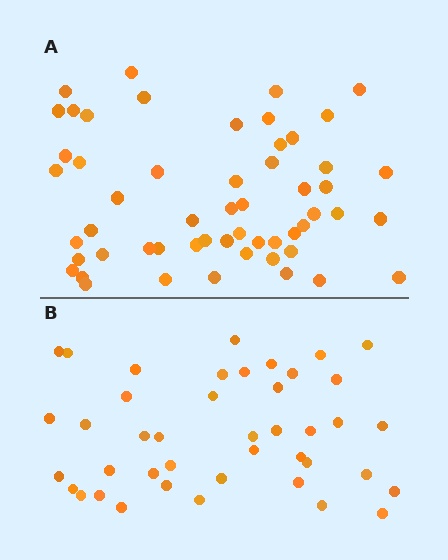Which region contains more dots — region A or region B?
Region A (the top region) has more dots.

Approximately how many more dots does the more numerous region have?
Region A has approximately 15 more dots than region B.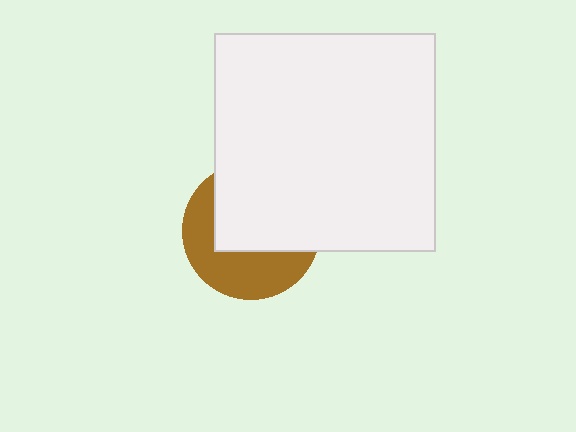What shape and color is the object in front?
The object in front is a white rectangle.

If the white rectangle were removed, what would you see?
You would see the complete brown circle.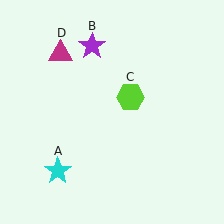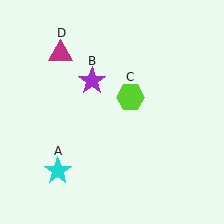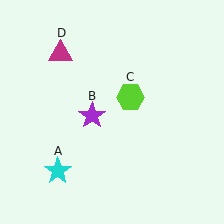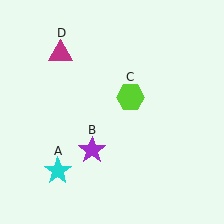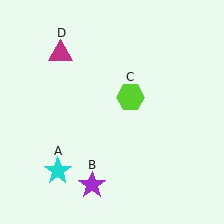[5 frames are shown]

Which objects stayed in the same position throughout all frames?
Cyan star (object A) and lime hexagon (object C) and magenta triangle (object D) remained stationary.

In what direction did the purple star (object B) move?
The purple star (object B) moved down.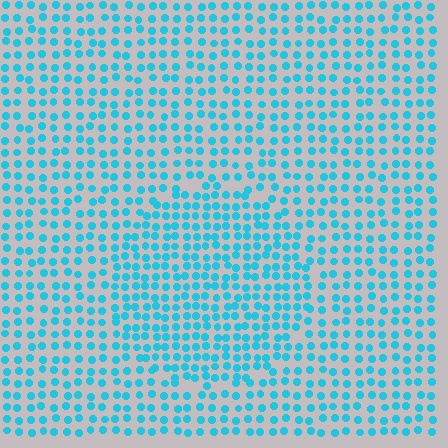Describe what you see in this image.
The image contains small cyan elements arranged at two different densities. A circle-shaped region is visible where the elements are more densely packed than the surrounding area.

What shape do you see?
I see a circle.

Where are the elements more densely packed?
The elements are more densely packed inside the circle boundary.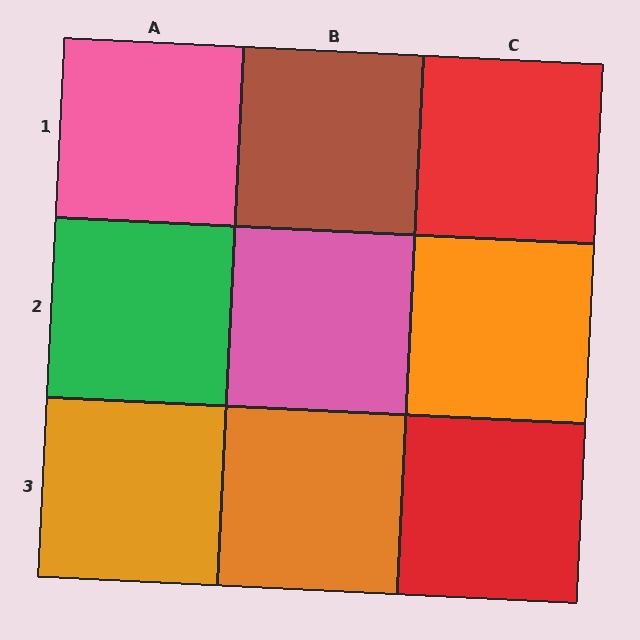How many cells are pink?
2 cells are pink.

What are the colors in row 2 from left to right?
Green, pink, orange.